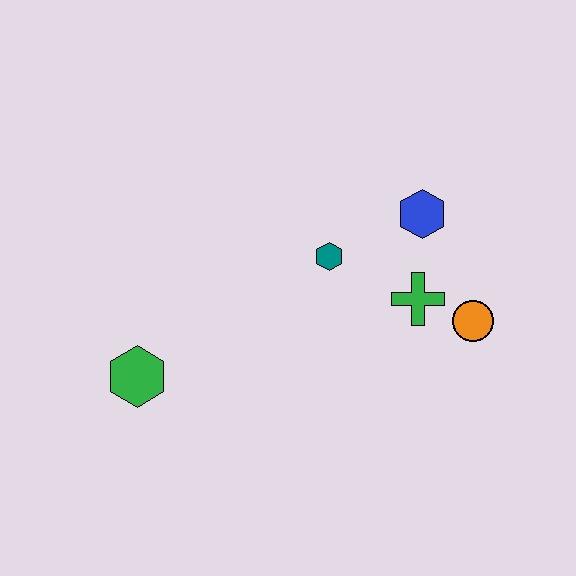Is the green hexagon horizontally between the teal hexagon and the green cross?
No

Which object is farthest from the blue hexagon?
The green hexagon is farthest from the blue hexagon.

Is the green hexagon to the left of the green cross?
Yes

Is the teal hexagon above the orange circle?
Yes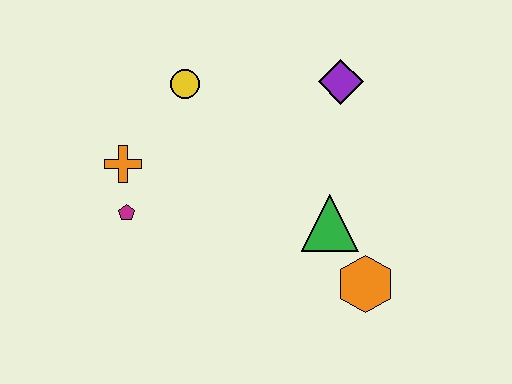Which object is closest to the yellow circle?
The orange cross is closest to the yellow circle.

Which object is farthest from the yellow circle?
The orange hexagon is farthest from the yellow circle.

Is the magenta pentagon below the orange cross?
Yes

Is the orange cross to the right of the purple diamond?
No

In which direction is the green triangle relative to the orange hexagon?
The green triangle is above the orange hexagon.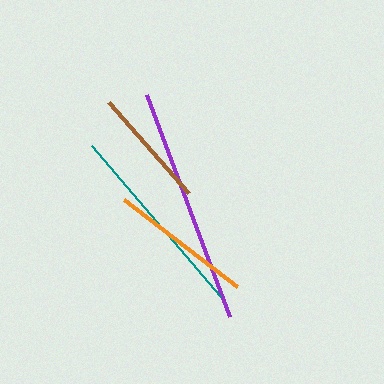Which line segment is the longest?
The purple line is the longest at approximately 237 pixels.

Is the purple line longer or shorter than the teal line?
The purple line is longer than the teal line.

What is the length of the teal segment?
The teal segment is approximately 198 pixels long.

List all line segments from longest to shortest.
From longest to shortest: purple, teal, orange, brown.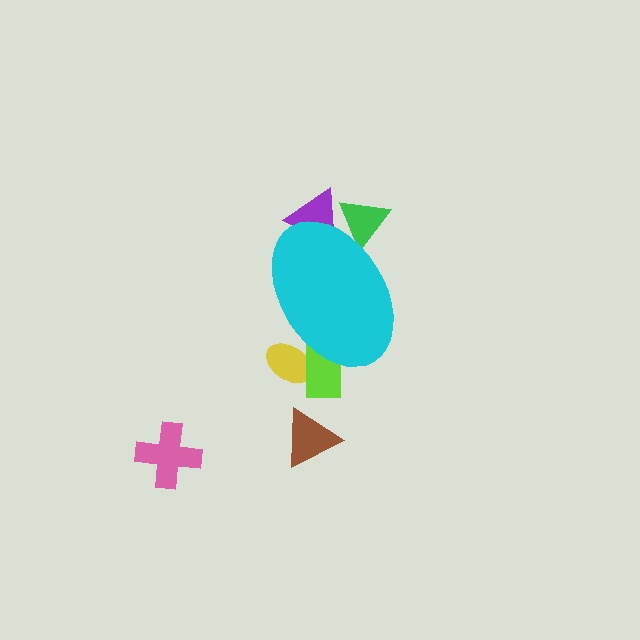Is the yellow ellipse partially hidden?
Yes, the yellow ellipse is partially hidden behind the cyan ellipse.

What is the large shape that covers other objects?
A cyan ellipse.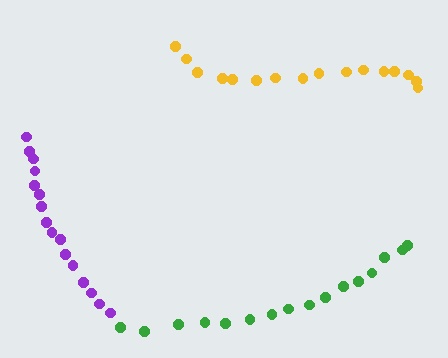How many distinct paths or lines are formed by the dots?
There are 3 distinct paths.